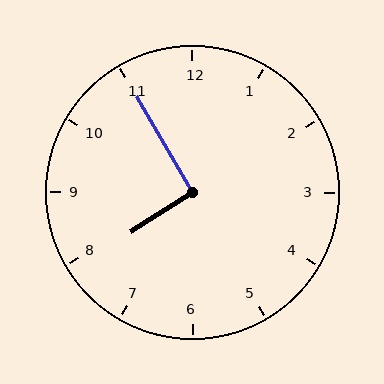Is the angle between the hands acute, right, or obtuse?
It is right.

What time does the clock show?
7:55.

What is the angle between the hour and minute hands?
Approximately 92 degrees.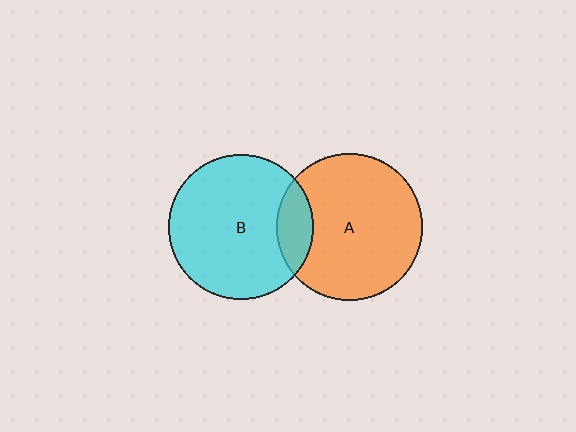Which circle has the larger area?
Circle A (orange).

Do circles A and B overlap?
Yes.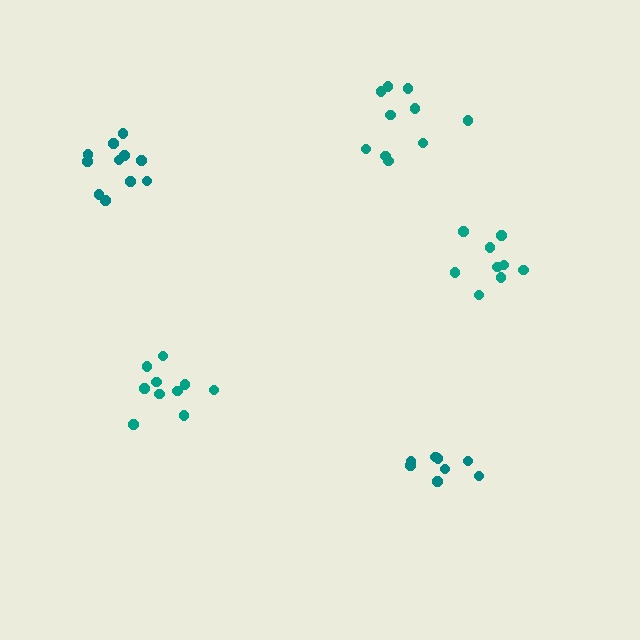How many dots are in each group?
Group 1: 10 dots, Group 2: 10 dots, Group 3: 8 dots, Group 4: 11 dots, Group 5: 9 dots (48 total).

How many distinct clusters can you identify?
There are 5 distinct clusters.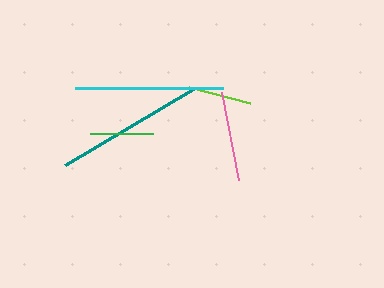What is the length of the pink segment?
The pink segment is approximately 89 pixels long.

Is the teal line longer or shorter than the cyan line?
The teal line is longer than the cyan line.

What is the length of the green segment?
The green segment is approximately 64 pixels long.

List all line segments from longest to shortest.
From longest to shortest: teal, cyan, pink, lime, green.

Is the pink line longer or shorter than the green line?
The pink line is longer than the green line.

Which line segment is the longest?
The teal line is the longest at approximately 149 pixels.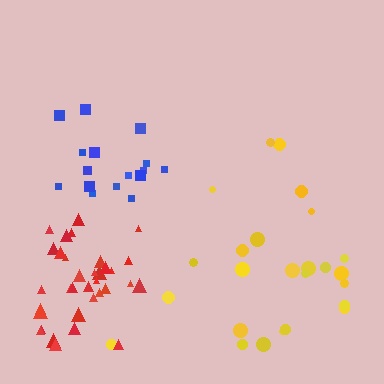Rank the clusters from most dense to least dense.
red, blue, yellow.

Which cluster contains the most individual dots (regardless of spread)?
Red (34).